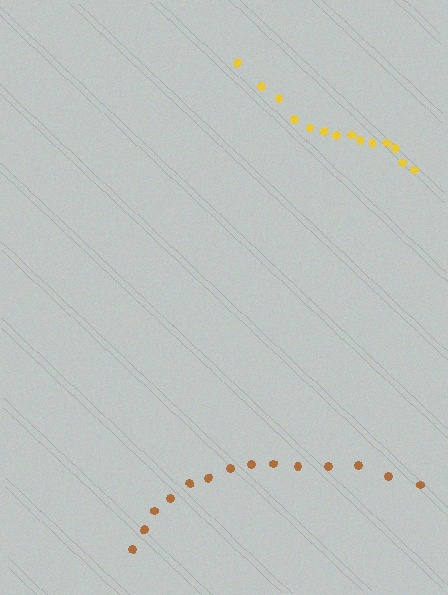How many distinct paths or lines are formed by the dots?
There are 2 distinct paths.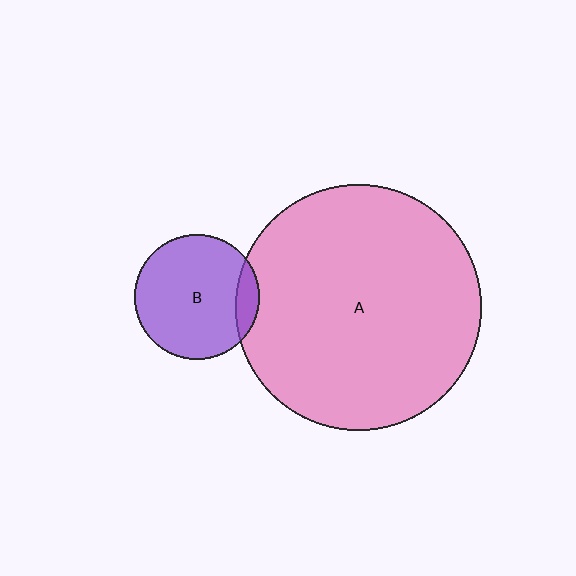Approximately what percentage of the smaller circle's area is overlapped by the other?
Approximately 10%.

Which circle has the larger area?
Circle A (pink).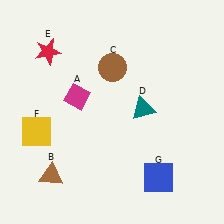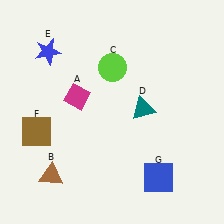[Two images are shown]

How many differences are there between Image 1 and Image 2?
There are 3 differences between the two images.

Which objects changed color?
C changed from brown to lime. E changed from red to blue. F changed from yellow to brown.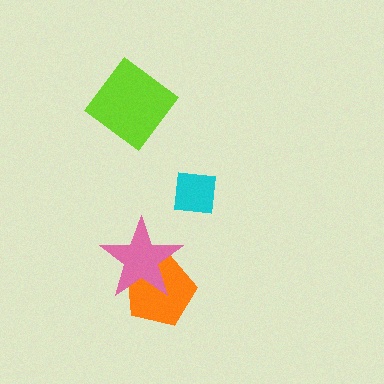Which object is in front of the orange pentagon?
The pink star is in front of the orange pentagon.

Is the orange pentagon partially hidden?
Yes, it is partially covered by another shape.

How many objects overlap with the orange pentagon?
1 object overlaps with the orange pentagon.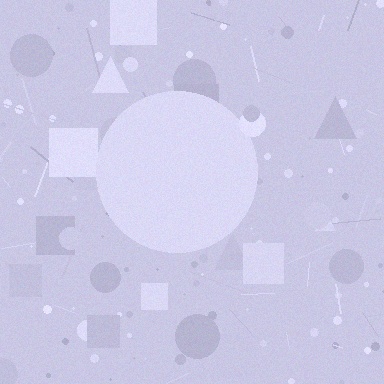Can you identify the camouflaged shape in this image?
The camouflaged shape is a circle.